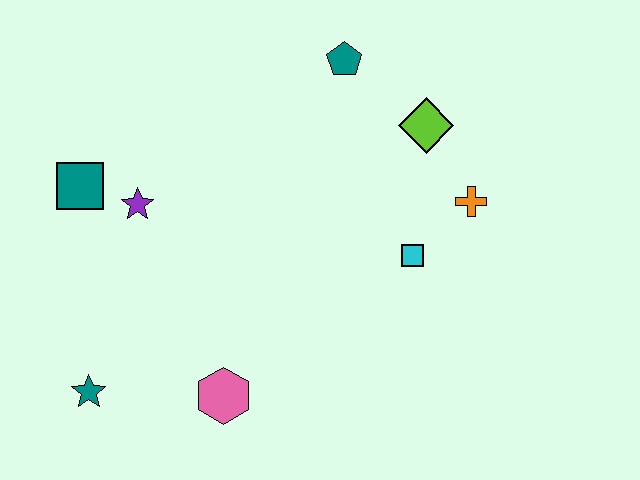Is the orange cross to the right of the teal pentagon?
Yes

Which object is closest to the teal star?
The pink hexagon is closest to the teal star.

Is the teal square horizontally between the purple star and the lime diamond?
No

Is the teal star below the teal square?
Yes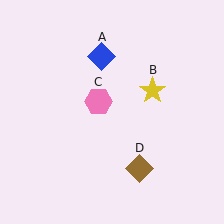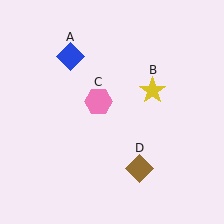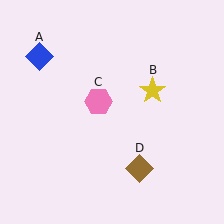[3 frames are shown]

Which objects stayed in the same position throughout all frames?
Yellow star (object B) and pink hexagon (object C) and brown diamond (object D) remained stationary.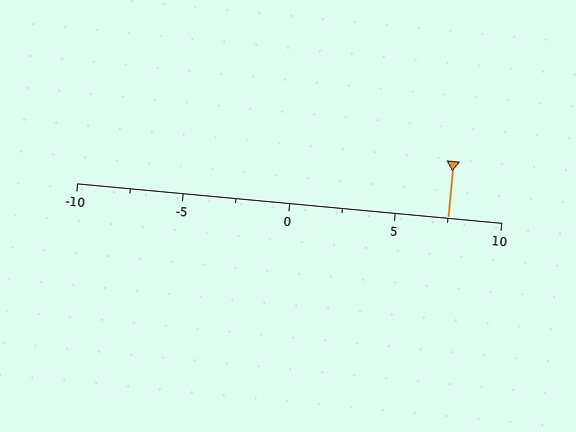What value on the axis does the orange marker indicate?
The marker indicates approximately 7.5.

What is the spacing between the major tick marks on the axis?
The major ticks are spaced 5 apart.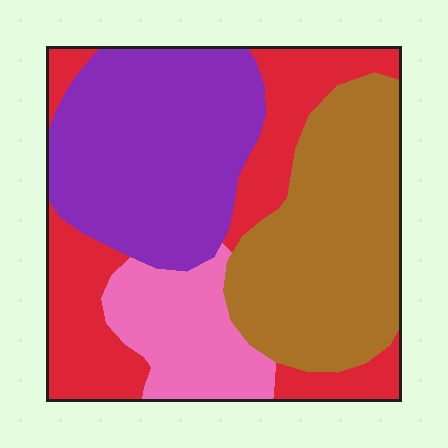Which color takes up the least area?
Pink, at roughly 15%.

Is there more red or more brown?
Brown.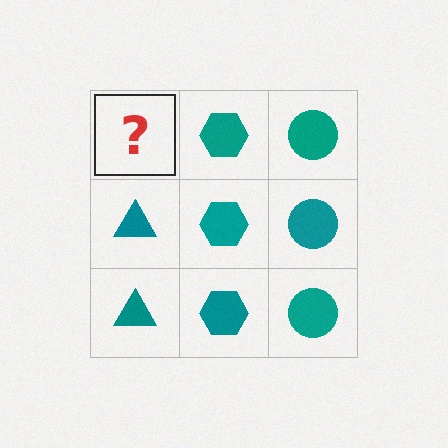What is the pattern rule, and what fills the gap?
The rule is that each column has a consistent shape. The gap should be filled with a teal triangle.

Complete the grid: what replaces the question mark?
The question mark should be replaced with a teal triangle.